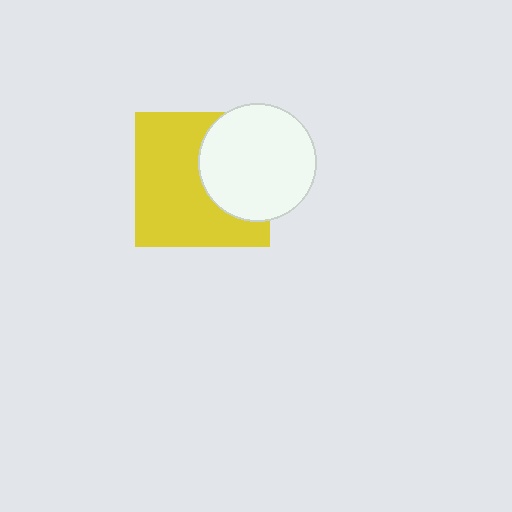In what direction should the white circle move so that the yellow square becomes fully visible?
The white circle should move right. That is the shortest direction to clear the overlap and leave the yellow square fully visible.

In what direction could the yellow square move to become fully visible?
The yellow square could move left. That would shift it out from behind the white circle entirely.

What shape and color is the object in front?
The object in front is a white circle.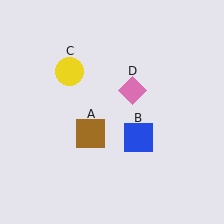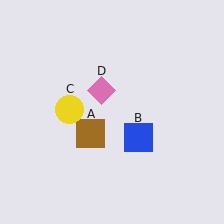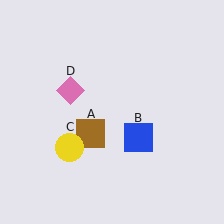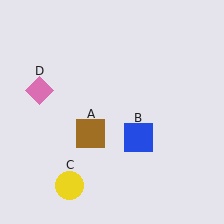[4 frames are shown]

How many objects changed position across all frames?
2 objects changed position: yellow circle (object C), pink diamond (object D).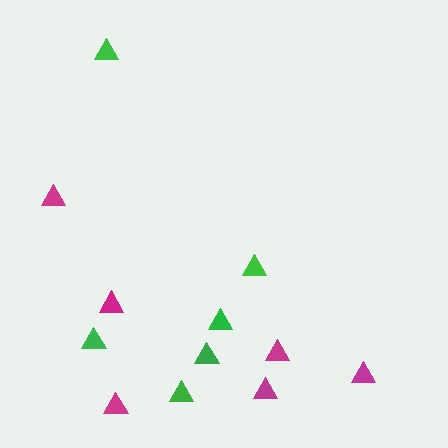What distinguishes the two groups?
There are 2 groups: one group of magenta triangles (6) and one group of green triangles (6).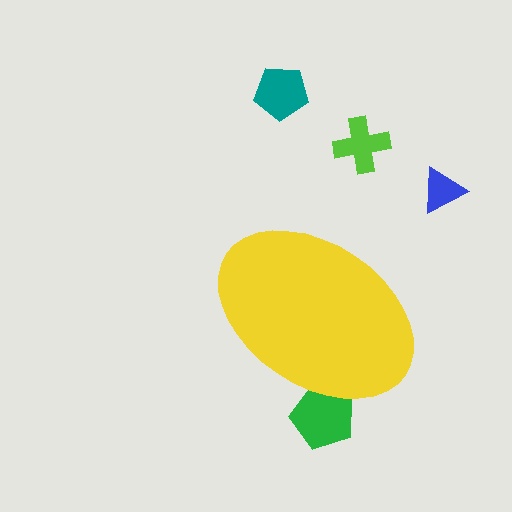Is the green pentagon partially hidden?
Yes, the green pentagon is partially hidden behind the yellow ellipse.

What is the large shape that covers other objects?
A yellow ellipse.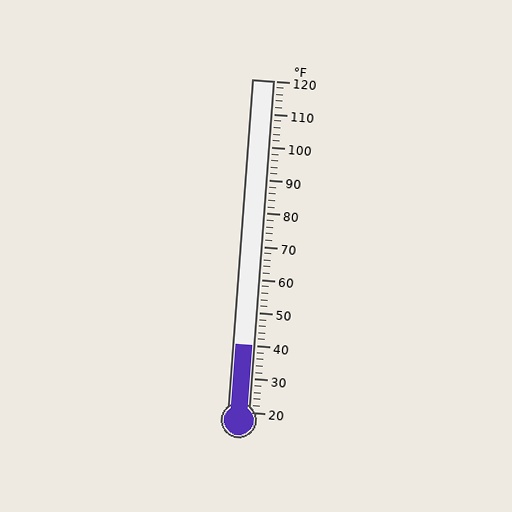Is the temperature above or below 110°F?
The temperature is below 110°F.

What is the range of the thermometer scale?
The thermometer scale ranges from 20°F to 120°F.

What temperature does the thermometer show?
The thermometer shows approximately 40°F.